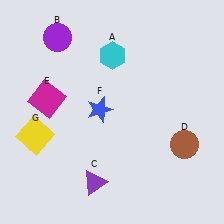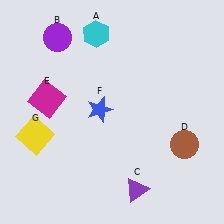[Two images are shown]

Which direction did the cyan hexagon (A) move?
The cyan hexagon (A) moved up.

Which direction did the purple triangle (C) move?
The purple triangle (C) moved right.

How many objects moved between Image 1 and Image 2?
2 objects moved between the two images.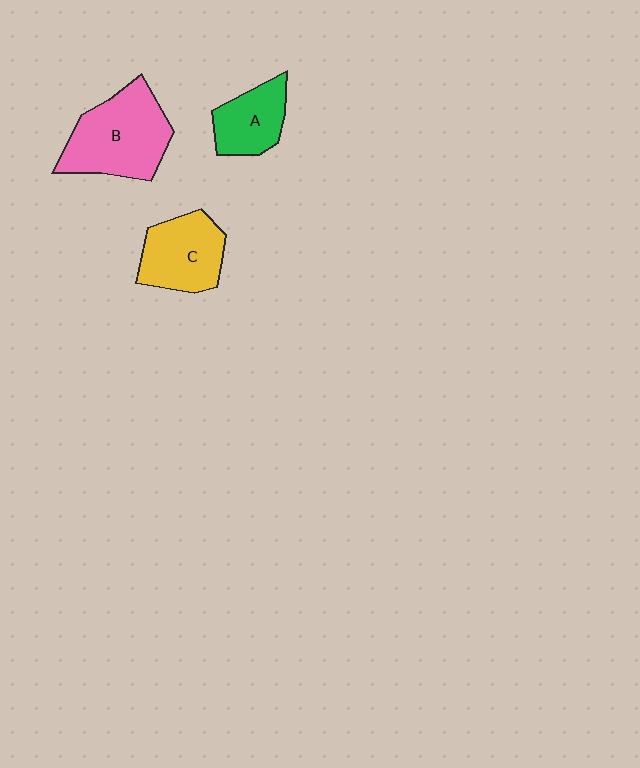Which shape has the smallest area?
Shape A (green).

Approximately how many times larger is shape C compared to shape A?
Approximately 1.3 times.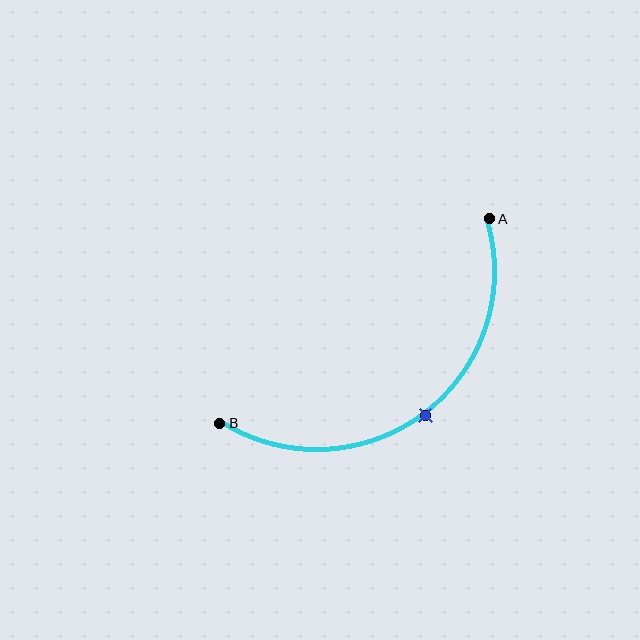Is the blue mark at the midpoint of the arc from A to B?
Yes. The blue mark lies on the arc at equal arc-length from both A and B — it is the arc midpoint.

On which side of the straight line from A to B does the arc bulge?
The arc bulges below and to the right of the straight line connecting A and B.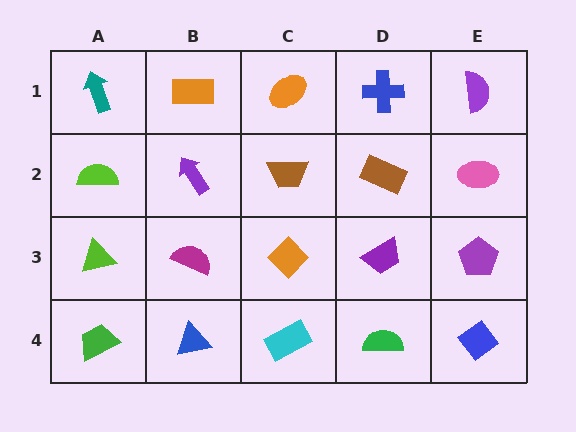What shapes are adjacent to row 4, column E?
A purple pentagon (row 3, column E), a green semicircle (row 4, column D).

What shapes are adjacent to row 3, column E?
A pink ellipse (row 2, column E), a blue diamond (row 4, column E), a purple trapezoid (row 3, column D).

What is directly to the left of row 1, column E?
A blue cross.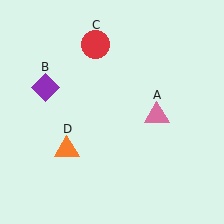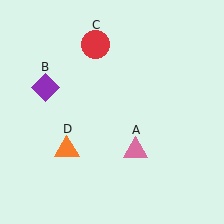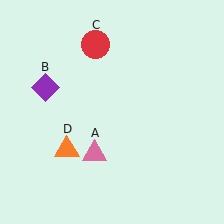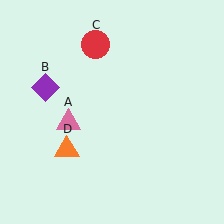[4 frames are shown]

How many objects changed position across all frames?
1 object changed position: pink triangle (object A).